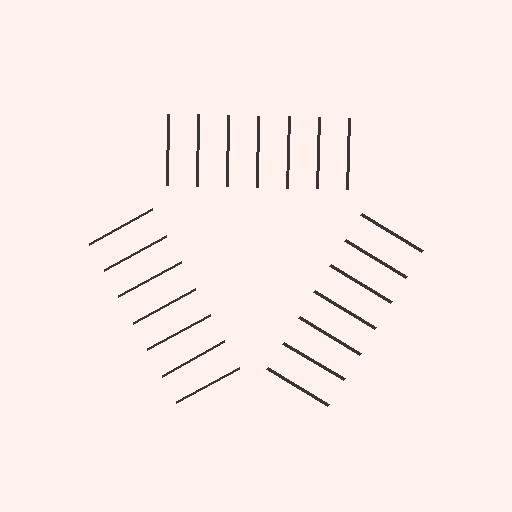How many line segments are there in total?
21 — 7 along each of the 3 edges.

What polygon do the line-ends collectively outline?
An illusory triangle — the line segments terminate on its edges but no continuous stroke is drawn.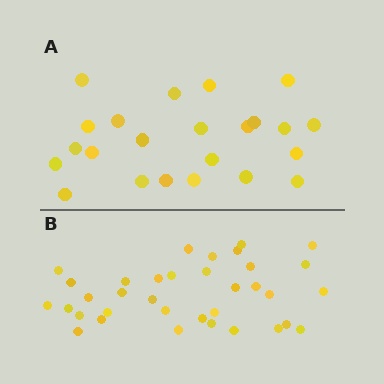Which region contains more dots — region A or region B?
Region B (the bottom region) has more dots.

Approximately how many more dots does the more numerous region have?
Region B has roughly 12 or so more dots than region A.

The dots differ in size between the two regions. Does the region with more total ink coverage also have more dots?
No. Region A has more total ink coverage because its dots are larger, but region B actually contains more individual dots. Total area can be misleading — the number of items is what matters here.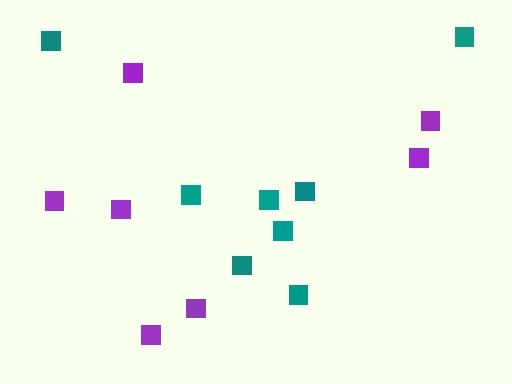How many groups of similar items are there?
There are 2 groups: one group of teal squares (8) and one group of purple squares (7).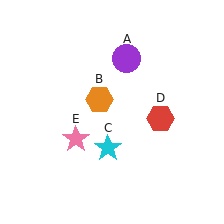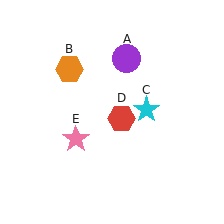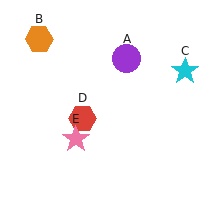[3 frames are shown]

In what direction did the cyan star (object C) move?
The cyan star (object C) moved up and to the right.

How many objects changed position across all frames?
3 objects changed position: orange hexagon (object B), cyan star (object C), red hexagon (object D).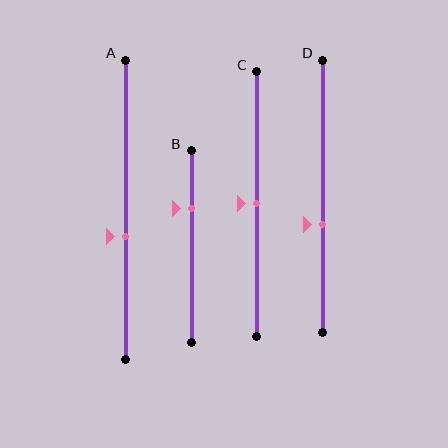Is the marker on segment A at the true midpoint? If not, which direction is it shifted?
No, the marker on segment A is shifted downward by about 9% of the segment length.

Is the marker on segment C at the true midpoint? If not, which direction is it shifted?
Yes, the marker on segment C is at the true midpoint.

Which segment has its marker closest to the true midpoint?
Segment C has its marker closest to the true midpoint.